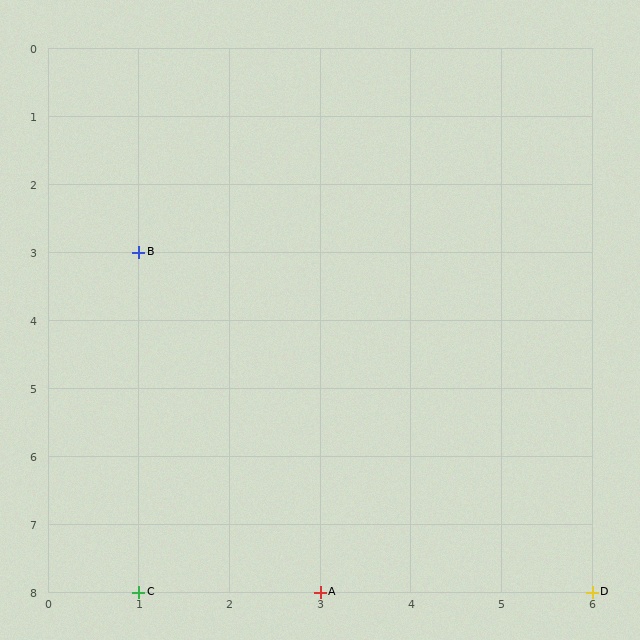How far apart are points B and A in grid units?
Points B and A are 2 columns and 5 rows apart (about 5.4 grid units diagonally).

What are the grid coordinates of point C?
Point C is at grid coordinates (1, 8).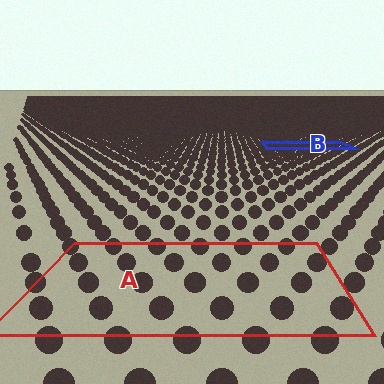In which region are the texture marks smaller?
The texture marks are smaller in region B, because it is farther away.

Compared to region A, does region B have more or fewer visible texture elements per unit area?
Region B has more texture elements per unit area — they are packed more densely because it is farther away.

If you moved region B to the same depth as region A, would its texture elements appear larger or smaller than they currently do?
They would appear larger. At a closer depth, the same texture elements are projected at a bigger on-screen size.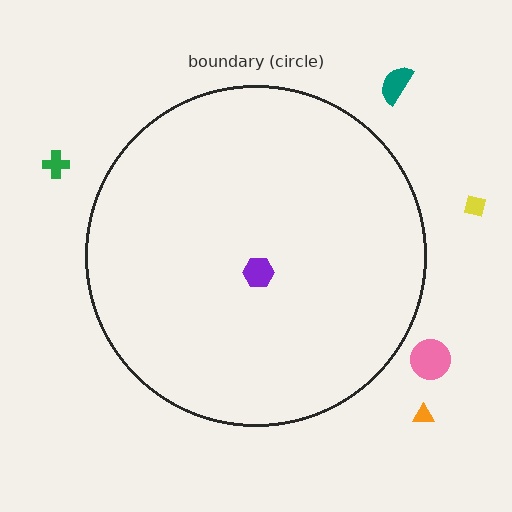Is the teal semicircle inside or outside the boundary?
Outside.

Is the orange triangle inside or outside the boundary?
Outside.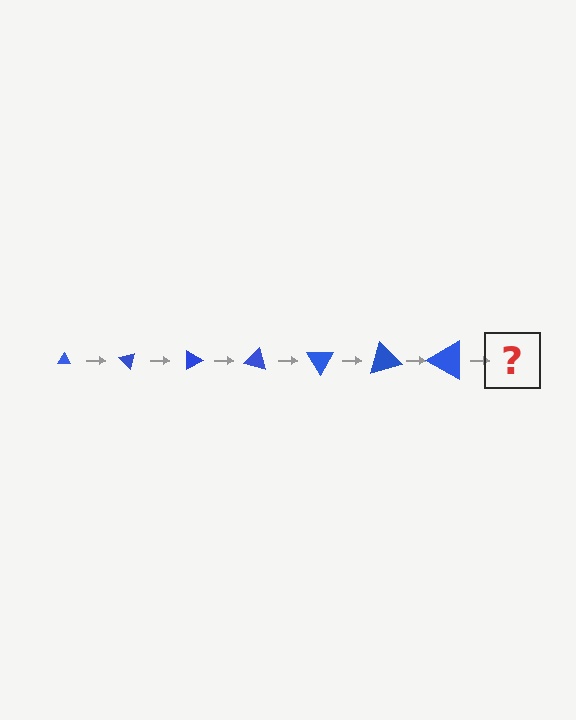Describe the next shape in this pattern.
It should be a triangle, larger than the previous one and rotated 315 degrees from the start.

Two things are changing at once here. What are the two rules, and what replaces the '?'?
The two rules are that the triangle grows larger each step and it rotates 45 degrees each step. The '?' should be a triangle, larger than the previous one and rotated 315 degrees from the start.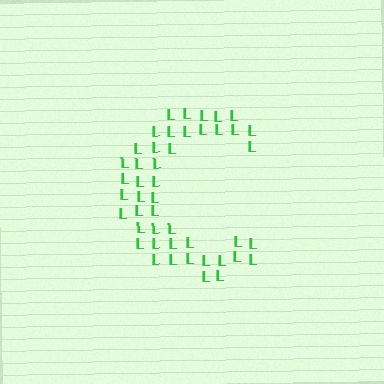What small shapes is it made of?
It is made of small letter L's.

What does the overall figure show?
The overall figure shows the letter C.